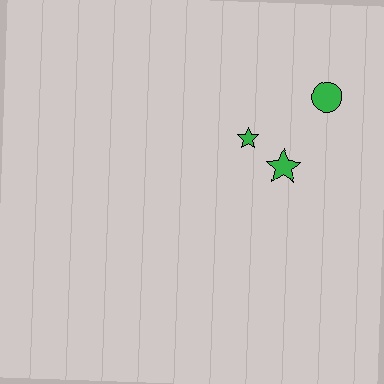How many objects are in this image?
There are 3 objects.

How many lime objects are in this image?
There are no lime objects.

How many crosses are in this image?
There are no crosses.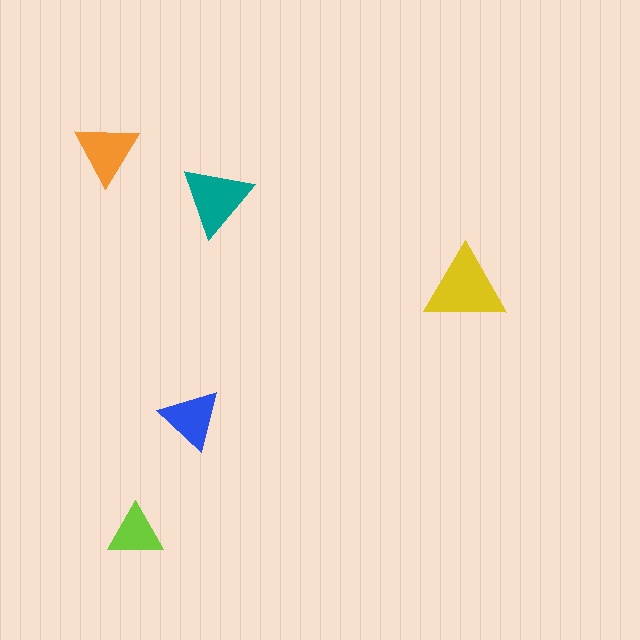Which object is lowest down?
The lime triangle is bottommost.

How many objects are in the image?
There are 5 objects in the image.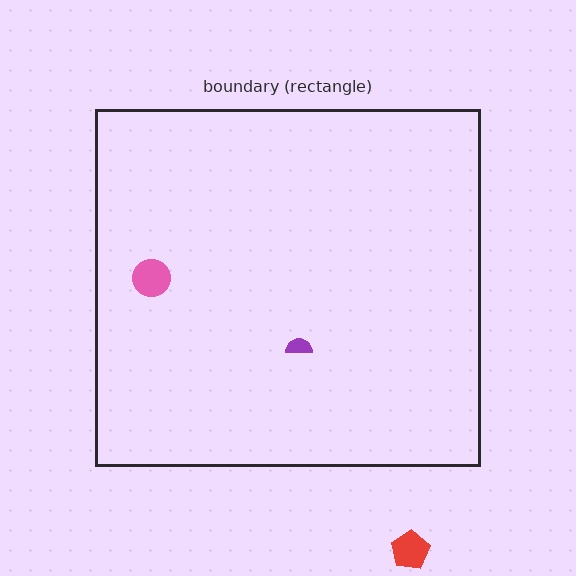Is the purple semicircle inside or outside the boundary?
Inside.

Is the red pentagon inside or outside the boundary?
Outside.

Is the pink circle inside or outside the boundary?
Inside.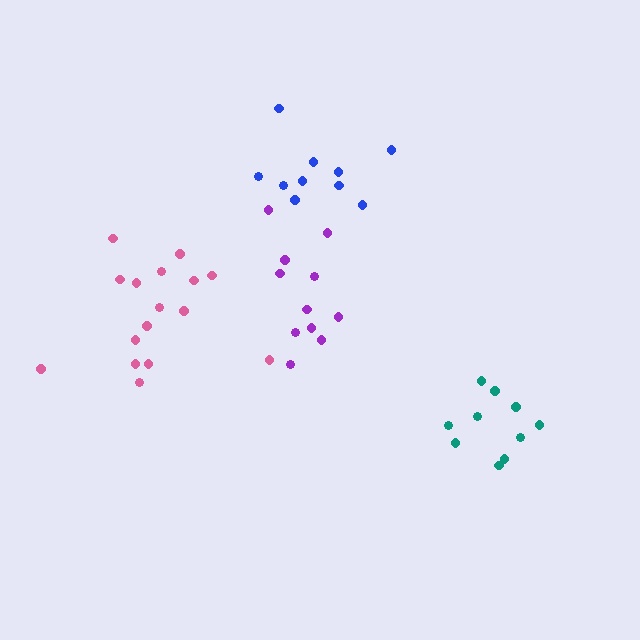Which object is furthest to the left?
The pink cluster is leftmost.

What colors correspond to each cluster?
The clusters are colored: teal, pink, blue, purple.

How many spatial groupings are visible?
There are 4 spatial groupings.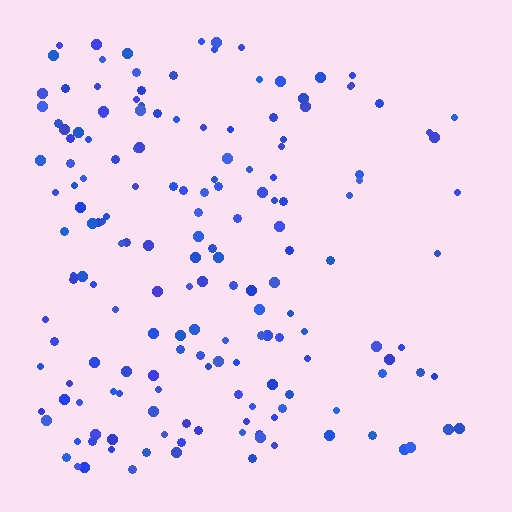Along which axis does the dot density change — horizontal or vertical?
Horizontal.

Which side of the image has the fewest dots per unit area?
The right.